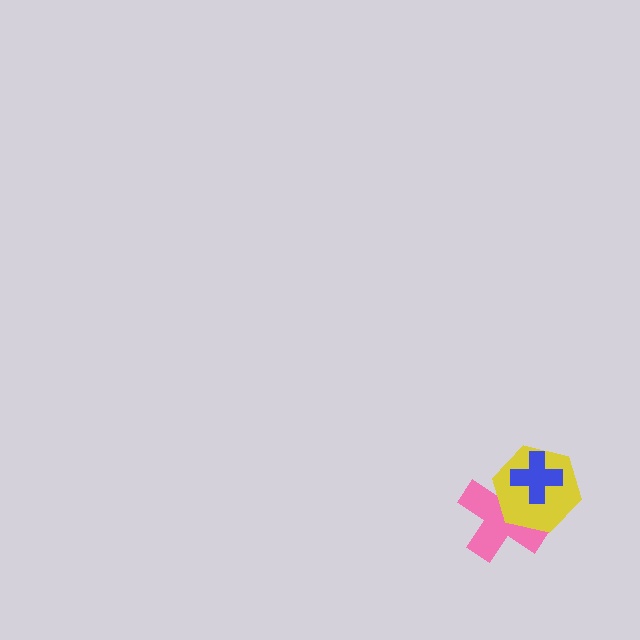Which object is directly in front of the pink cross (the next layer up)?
The yellow hexagon is directly in front of the pink cross.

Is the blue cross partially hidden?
No, no other shape covers it.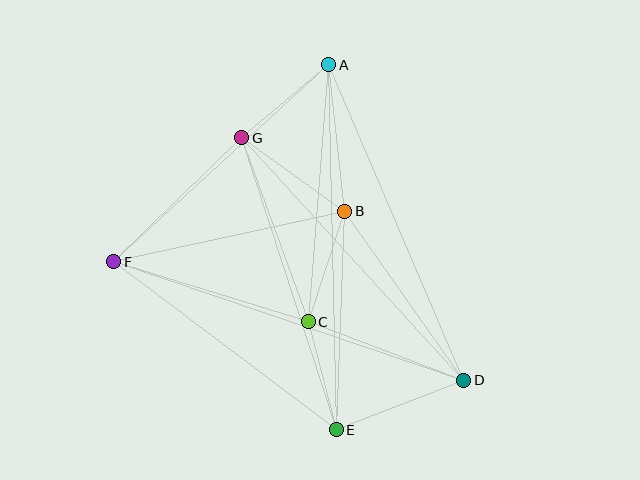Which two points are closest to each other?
Points C and E are closest to each other.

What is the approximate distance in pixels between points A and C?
The distance between A and C is approximately 258 pixels.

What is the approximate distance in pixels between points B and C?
The distance between B and C is approximately 116 pixels.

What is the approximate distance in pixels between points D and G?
The distance between D and G is approximately 329 pixels.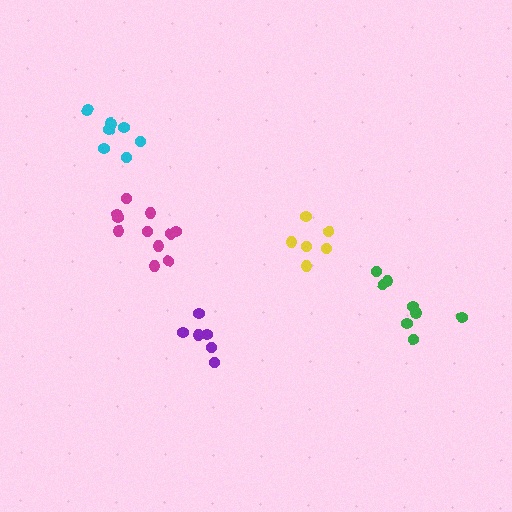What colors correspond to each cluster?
The clusters are colored: purple, cyan, yellow, green, magenta.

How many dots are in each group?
Group 1: 6 dots, Group 2: 7 dots, Group 3: 6 dots, Group 4: 8 dots, Group 5: 11 dots (38 total).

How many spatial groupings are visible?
There are 5 spatial groupings.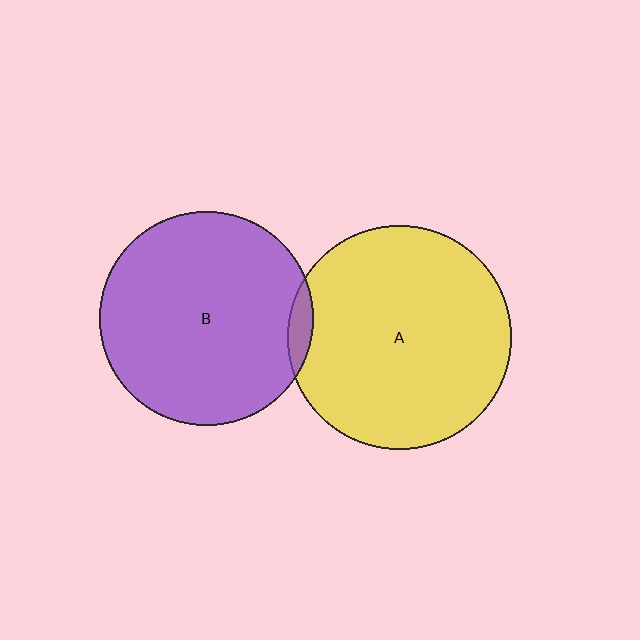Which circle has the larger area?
Circle A (yellow).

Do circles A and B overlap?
Yes.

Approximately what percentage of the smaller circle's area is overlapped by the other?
Approximately 5%.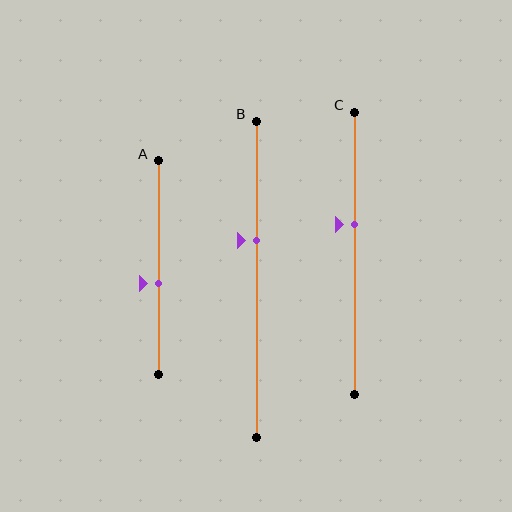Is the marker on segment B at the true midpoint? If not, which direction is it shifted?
No, the marker on segment B is shifted upward by about 12% of the segment length.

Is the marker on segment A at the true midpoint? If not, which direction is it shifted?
No, the marker on segment A is shifted downward by about 7% of the segment length.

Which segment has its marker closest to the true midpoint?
Segment A has its marker closest to the true midpoint.